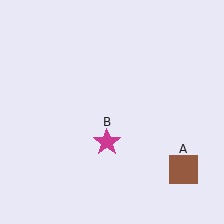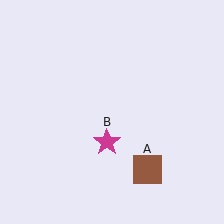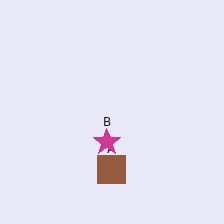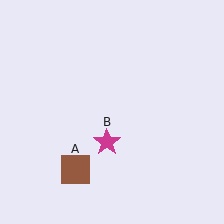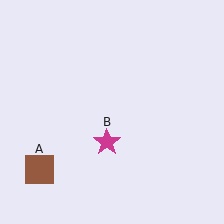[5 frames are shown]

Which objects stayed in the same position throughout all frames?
Magenta star (object B) remained stationary.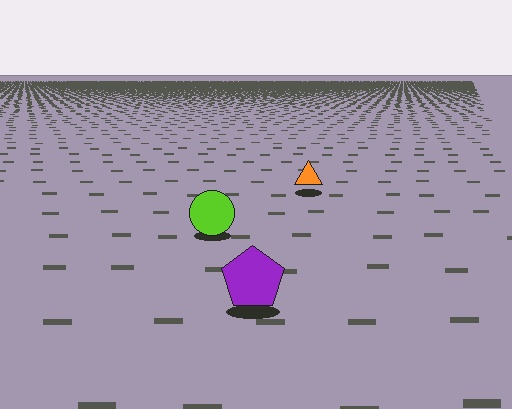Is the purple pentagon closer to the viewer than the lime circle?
Yes. The purple pentagon is closer — you can tell from the texture gradient: the ground texture is coarser near it.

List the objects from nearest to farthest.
From nearest to farthest: the purple pentagon, the lime circle, the orange triangle.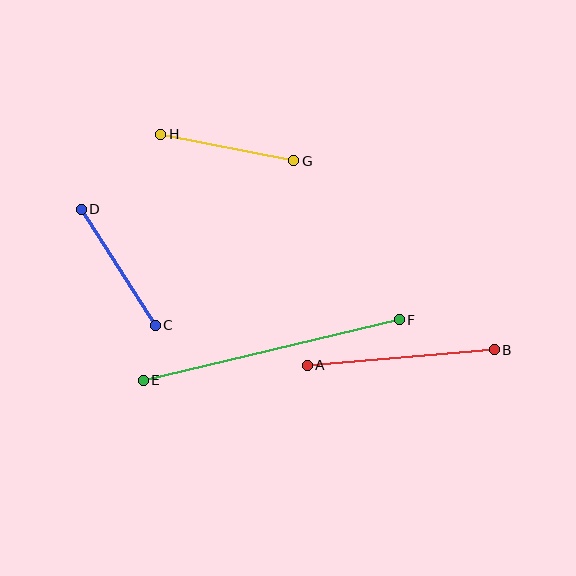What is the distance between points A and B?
The distance is approximately 188 pixels.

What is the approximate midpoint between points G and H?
The midpoint is at approximately (227, 148) pixels.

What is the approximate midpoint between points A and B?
The midpoint is at approximately (401, 357) pixels.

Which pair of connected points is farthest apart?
Points E and F are farthest apart.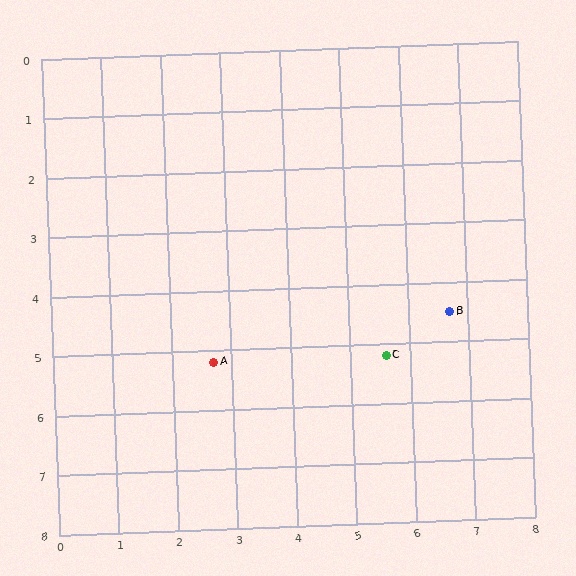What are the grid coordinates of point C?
Point C is at approximately (5.6, 5.2).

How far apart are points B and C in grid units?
Points B and C are about 1.3 grid units apart.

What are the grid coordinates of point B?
Point B is at approximately (6.7, 4.5).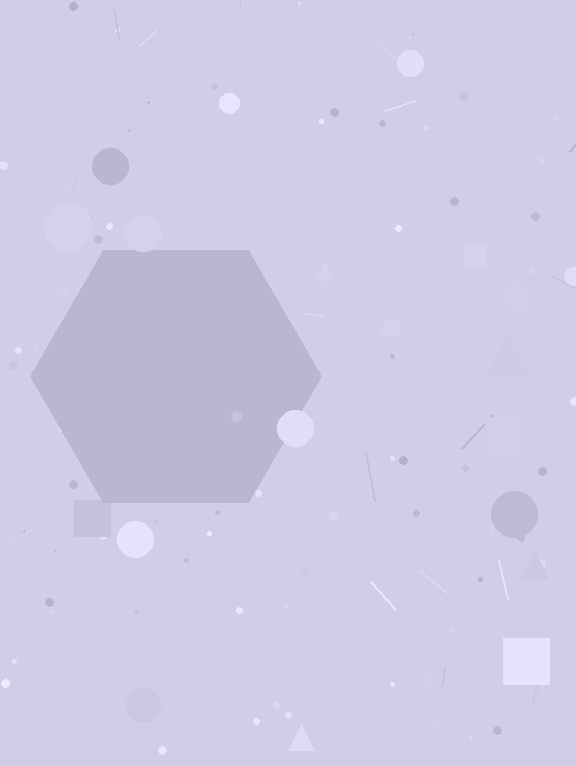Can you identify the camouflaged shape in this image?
The camouflaged shape is a hexagon.